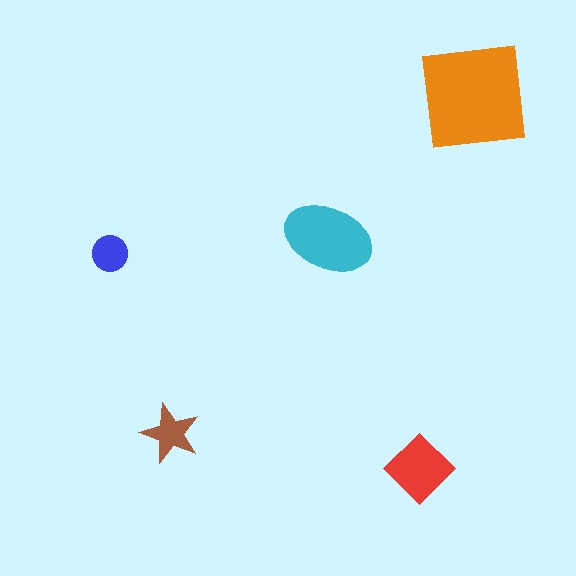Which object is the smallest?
The blue circle.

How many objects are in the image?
There are 5 objects in the image.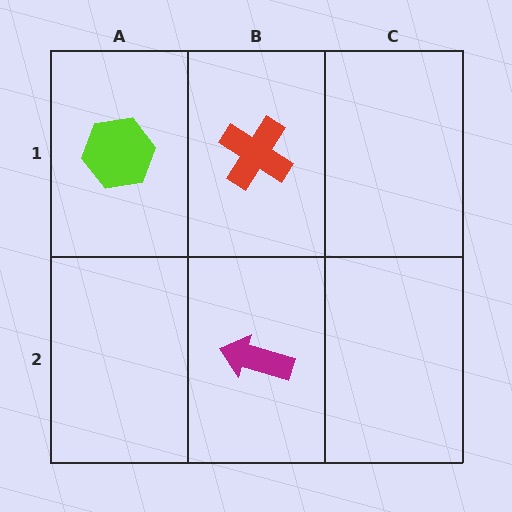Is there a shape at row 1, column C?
No, that cell is empty.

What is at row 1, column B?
A red cross.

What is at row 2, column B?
A magenta arrow.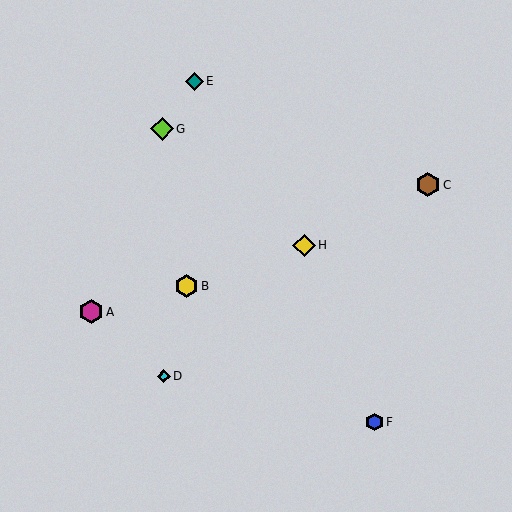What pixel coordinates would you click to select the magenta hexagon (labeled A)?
Click at (91, 312) to select the magenta hexagon A.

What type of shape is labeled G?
Shape G is a lime diamond.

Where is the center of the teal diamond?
The center of the teal diamond is at (194, 81).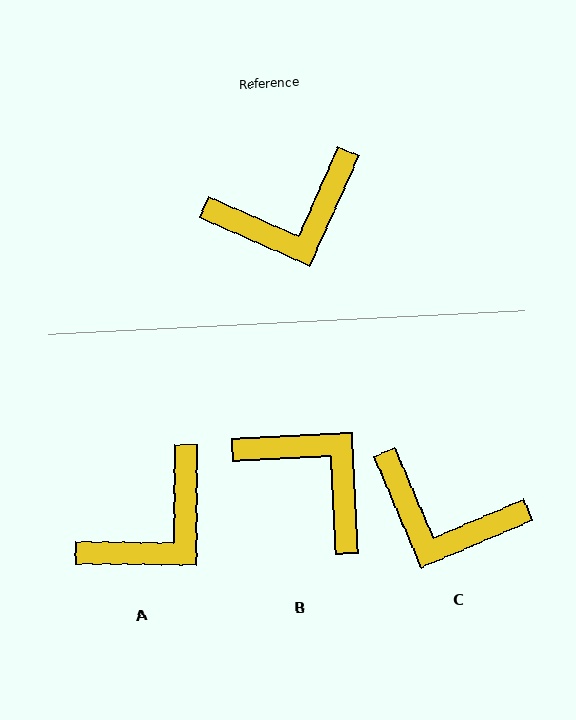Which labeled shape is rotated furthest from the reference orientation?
B, about 117 degrees away.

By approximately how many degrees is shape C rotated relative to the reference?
Approximately 43 degrees clockwise.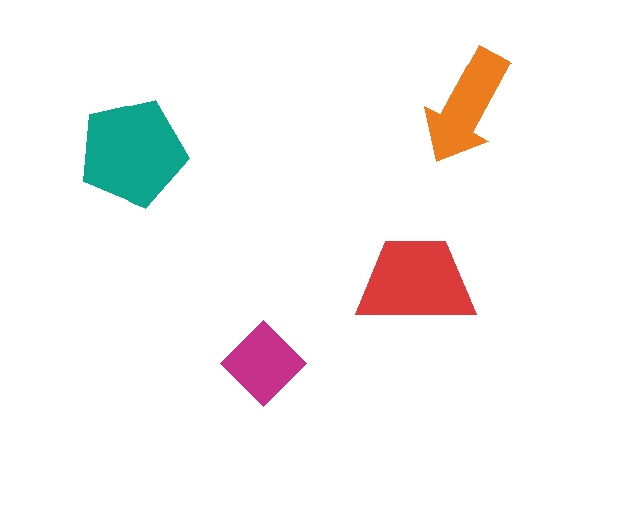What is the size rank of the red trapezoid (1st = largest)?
2nd.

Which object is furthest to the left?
The teal pentagon is leftmost.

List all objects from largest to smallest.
The teal pentagon, the red trapezoid, the orange arrow, the magenta diamond.